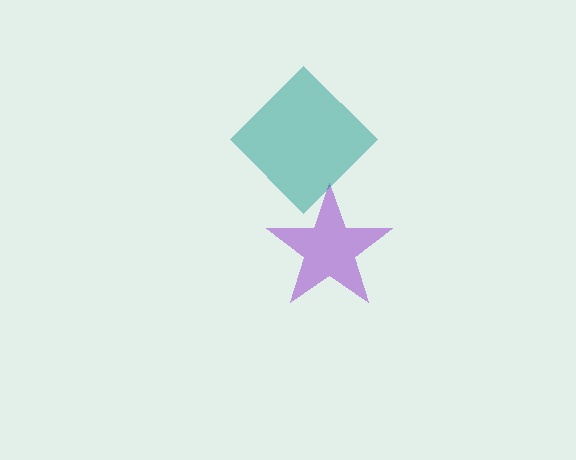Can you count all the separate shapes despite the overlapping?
Yes, there are 2 separate shapes.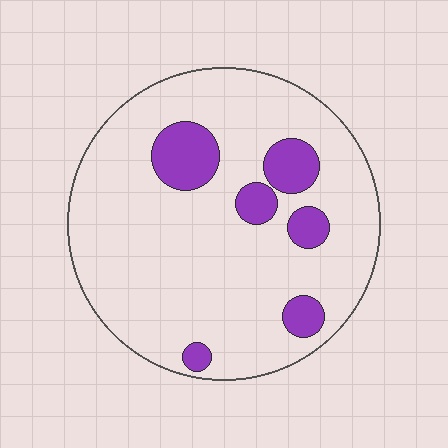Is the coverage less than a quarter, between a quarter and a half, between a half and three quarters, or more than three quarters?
Less than a quarter.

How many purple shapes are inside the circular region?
6.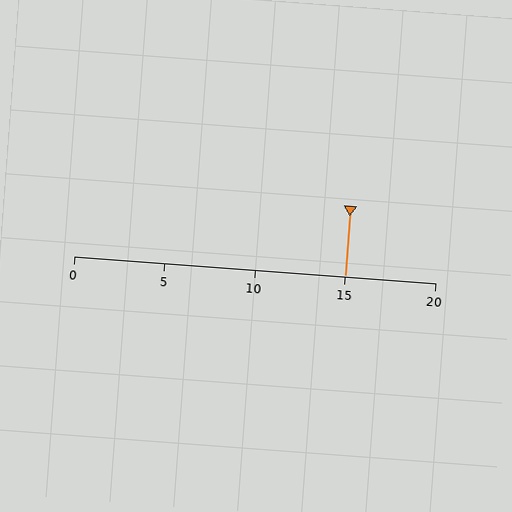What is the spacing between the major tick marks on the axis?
The major ticks are spaced 5 apart.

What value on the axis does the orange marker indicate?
The marker indicates approximately 15.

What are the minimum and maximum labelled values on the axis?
The axis runs from 0 to 20.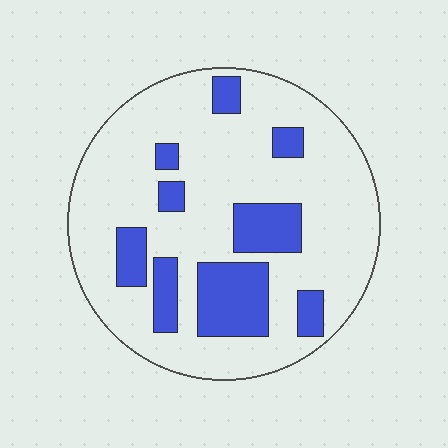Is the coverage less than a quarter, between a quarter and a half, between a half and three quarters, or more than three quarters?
Less than a quarter.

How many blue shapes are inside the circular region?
9.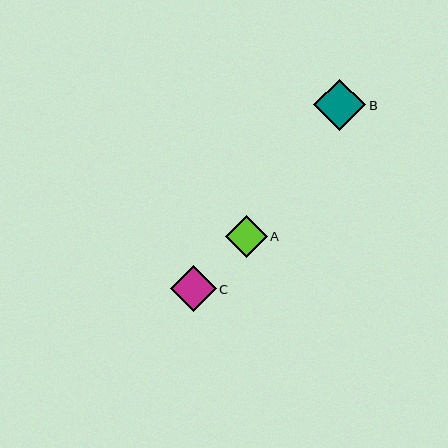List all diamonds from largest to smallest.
From largest to smallest: B, C, A.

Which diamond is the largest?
Diamond B is the largest with a size of approximately 52 pixels.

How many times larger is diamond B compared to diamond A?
Diamond B is approximately 1.2 times the size of diamond A.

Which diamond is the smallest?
Diamond A is the smallest with a size of approximately 42 pixels.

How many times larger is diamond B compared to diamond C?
Diamond B is approximately 1.1 times the size of diamond C.